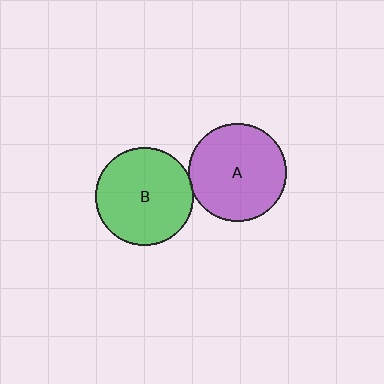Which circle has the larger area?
Circle B (green).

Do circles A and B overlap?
Yes.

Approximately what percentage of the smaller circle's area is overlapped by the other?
Approximately 5%.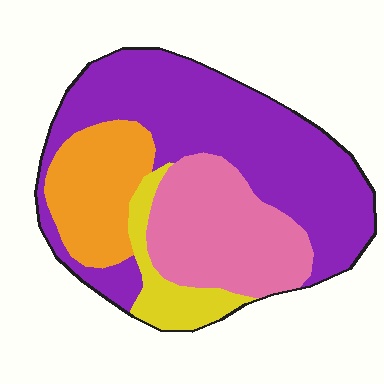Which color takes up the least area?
Yellow, at roughly 10%.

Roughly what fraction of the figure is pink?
Pink takes up about one quarter (1/4) of the figure.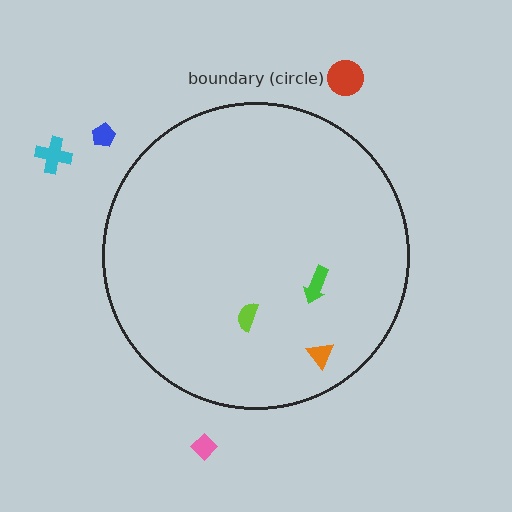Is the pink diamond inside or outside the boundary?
Outside.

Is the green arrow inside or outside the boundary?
Inside.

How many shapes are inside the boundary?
3 inside, 4 outside.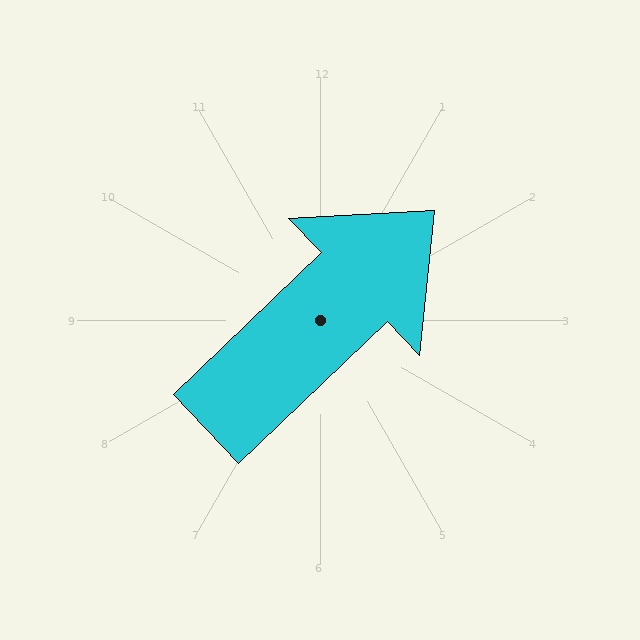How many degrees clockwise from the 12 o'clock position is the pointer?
Approximately 46 degrees.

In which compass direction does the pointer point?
Northeast.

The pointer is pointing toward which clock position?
Roughly 2 o'clock.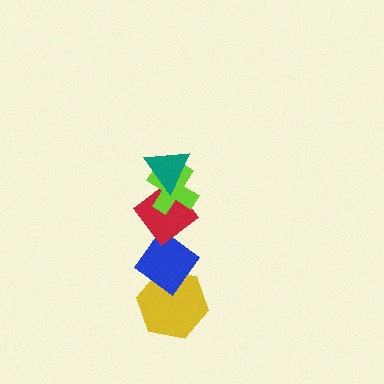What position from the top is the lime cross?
The lime cross is 2nd from the top.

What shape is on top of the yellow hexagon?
The blue diamond is on top of the yellow hexagon.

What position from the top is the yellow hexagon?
The yellow hexagon is 5th from the top.